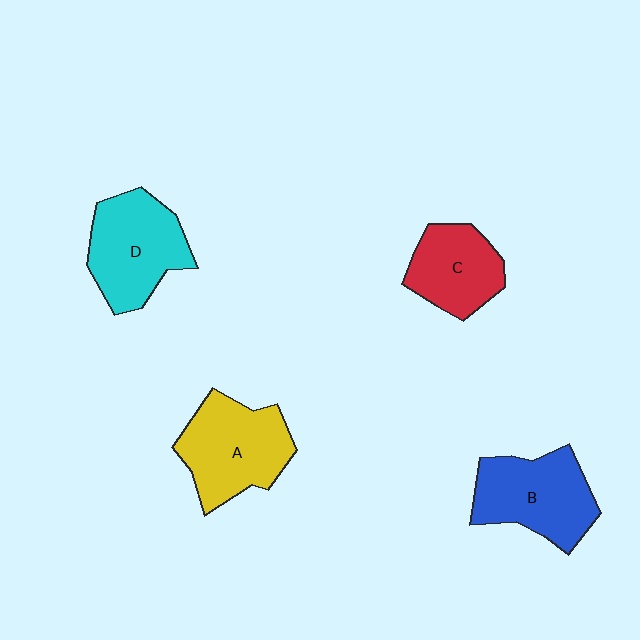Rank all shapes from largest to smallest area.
From largest to smallest: A (yellow), D (cyan), B (blue), C (red).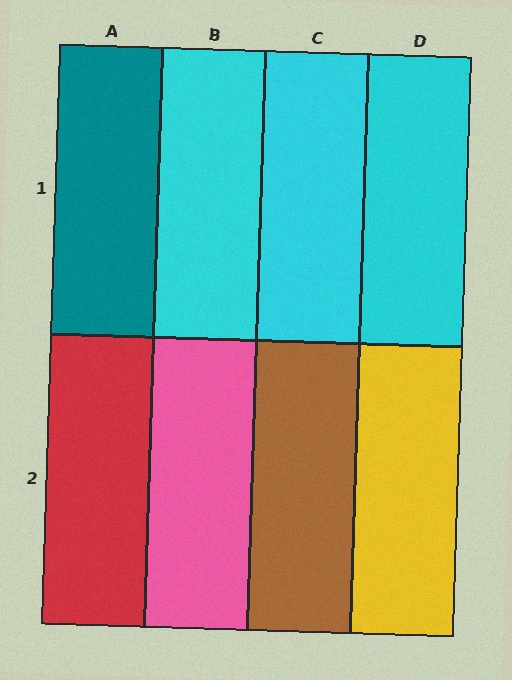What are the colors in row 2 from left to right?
Red, pink, brown, yellow.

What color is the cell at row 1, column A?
Teal.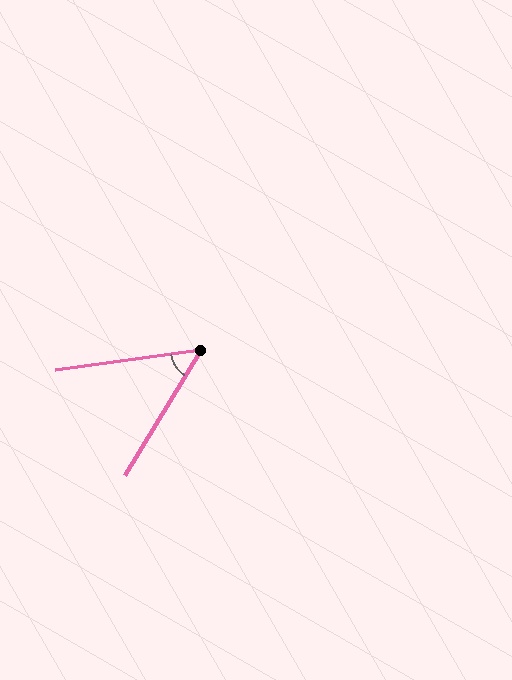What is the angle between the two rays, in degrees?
Approximately 51 degrees.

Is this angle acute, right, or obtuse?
It is acute.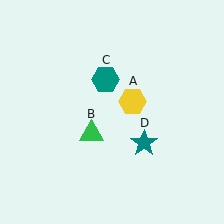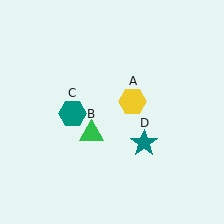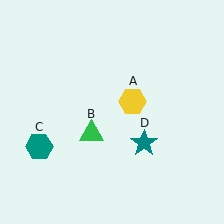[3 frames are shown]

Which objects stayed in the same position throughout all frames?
Yellow hexagon (object A) and green triangle (object B) and teal star (object D) remained stationary.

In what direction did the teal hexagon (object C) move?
The teal hexagon (object C) moved down and to the left.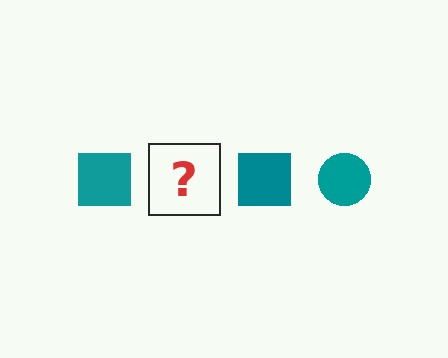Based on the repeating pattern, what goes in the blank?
The blank should be a teal circle.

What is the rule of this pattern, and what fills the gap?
The rule is that the pattern cycles through square, circle shapes in teal. The gap should be filled with a teal circle.